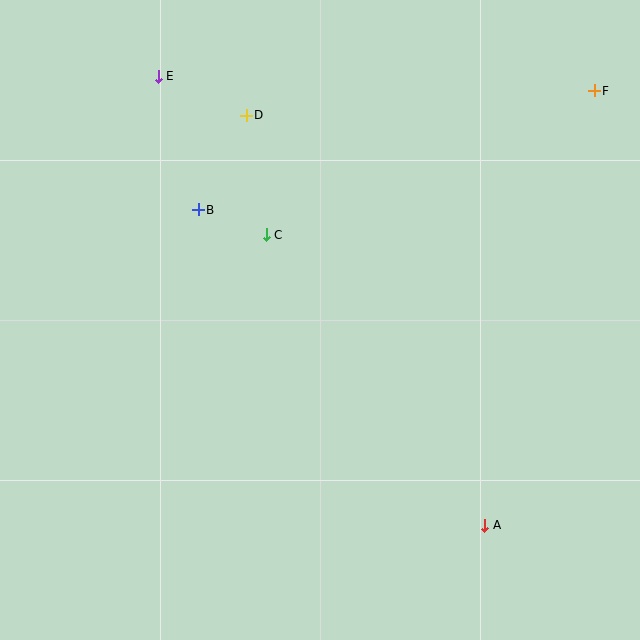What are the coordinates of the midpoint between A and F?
The midpoint between A and F is at (539, 308).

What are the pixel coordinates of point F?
Point F is at (594, 91).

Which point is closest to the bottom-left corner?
Point B is closest to the bottom-left corner.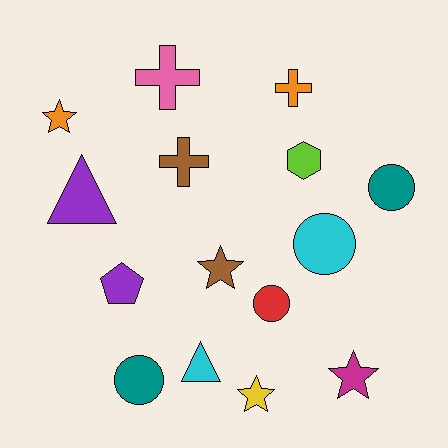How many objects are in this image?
There are 15 objects.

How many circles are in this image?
There are 4 circles.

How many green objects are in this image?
There are no green objects.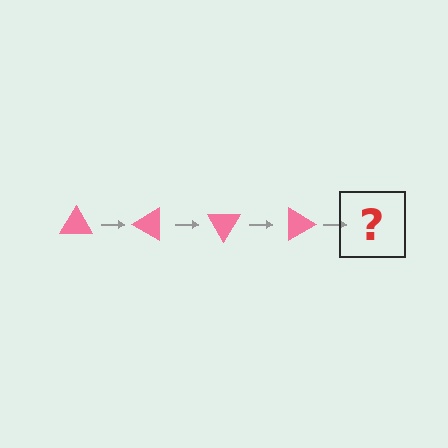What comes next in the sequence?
The next element should be a pink triangle rotated 120 degrees.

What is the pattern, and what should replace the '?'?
The pattern is that the triangle rotates 30 degrees each step. The '?' should be a pink triangle rotated 120 degrees.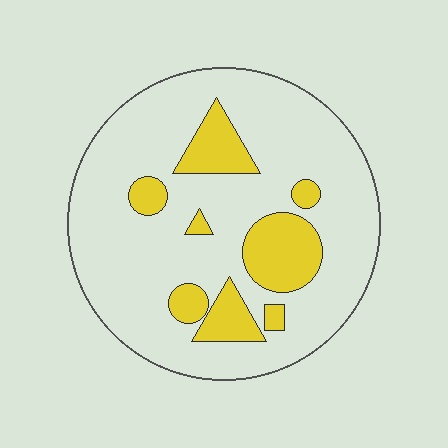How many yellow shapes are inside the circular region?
8.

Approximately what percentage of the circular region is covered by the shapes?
Approximately 20%.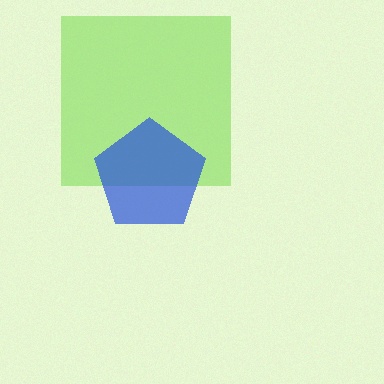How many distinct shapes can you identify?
There are 2 distinct shapes: a lime square, a blue pentagon.